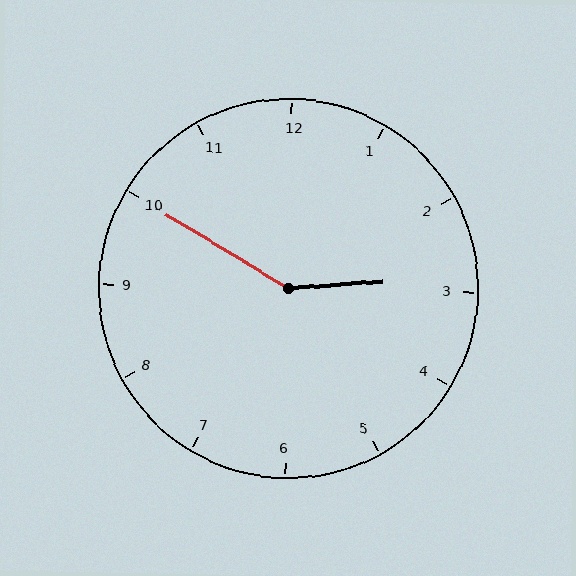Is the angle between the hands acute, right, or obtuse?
It is obtuse.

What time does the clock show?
2:50.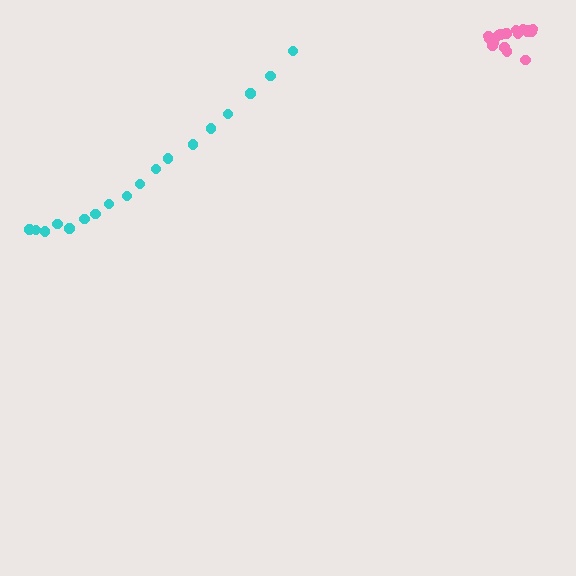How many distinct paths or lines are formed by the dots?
There are 2 distinct paths.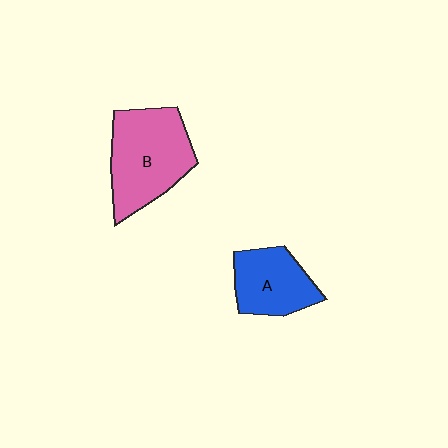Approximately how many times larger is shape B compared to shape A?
Approximately 1.5 times.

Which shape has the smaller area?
Shape A (blue).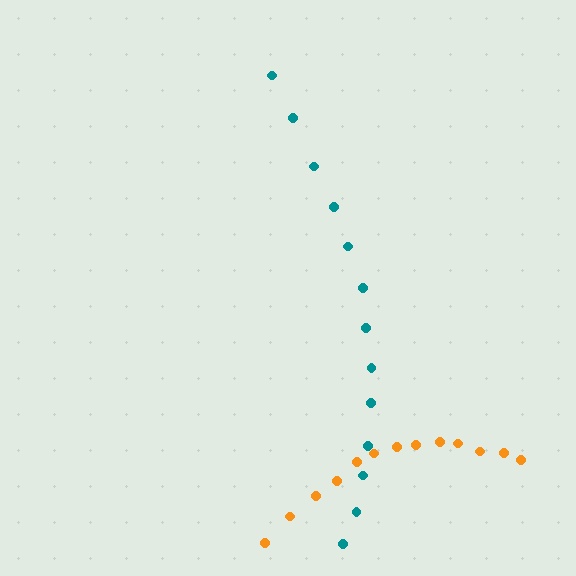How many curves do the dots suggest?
There are 2 distinct paths.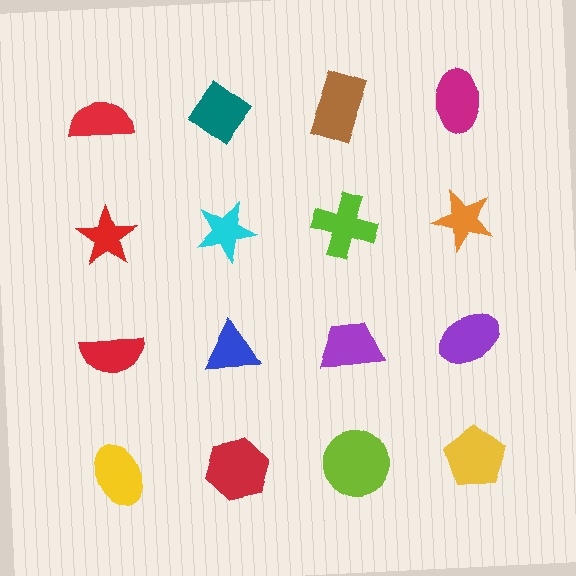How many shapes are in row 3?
4 shapes.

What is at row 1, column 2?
A teal diamond.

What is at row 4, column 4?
A yellow pentagon.